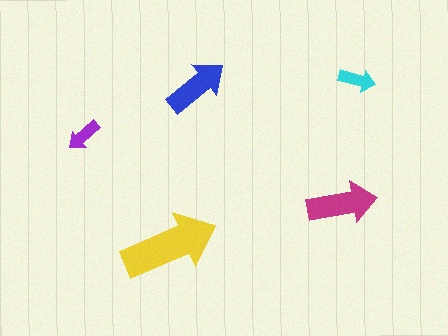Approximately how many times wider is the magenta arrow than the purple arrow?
About 2 times wider.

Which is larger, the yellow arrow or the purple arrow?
The yellow one.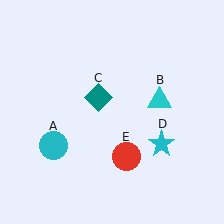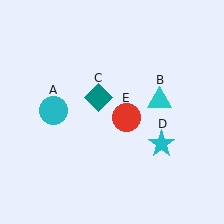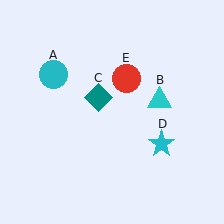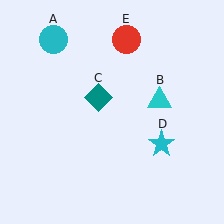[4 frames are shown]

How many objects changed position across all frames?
2 objects changed position: cyan circle (object A), red circle (object E).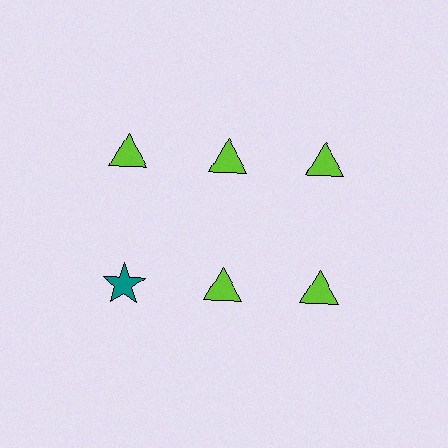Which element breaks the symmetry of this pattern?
The teal star in the second row, leftmost column breaks the symmetry. All other shapes are lime triangles.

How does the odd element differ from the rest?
It differs in both color (teal instead of lime) and shape (star instead of triangle).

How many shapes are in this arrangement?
There are 6 shapes arranged in a grid pattern.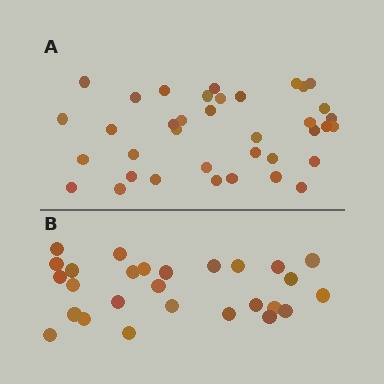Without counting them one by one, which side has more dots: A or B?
Region A (the top region) has more dots.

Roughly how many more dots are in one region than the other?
Region A has roughly 10 or so more dots than region B.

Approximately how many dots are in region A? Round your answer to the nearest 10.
About 40 dots. (The exact count is 37, which rounds to 40.)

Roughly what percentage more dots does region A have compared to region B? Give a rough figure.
About 35% more.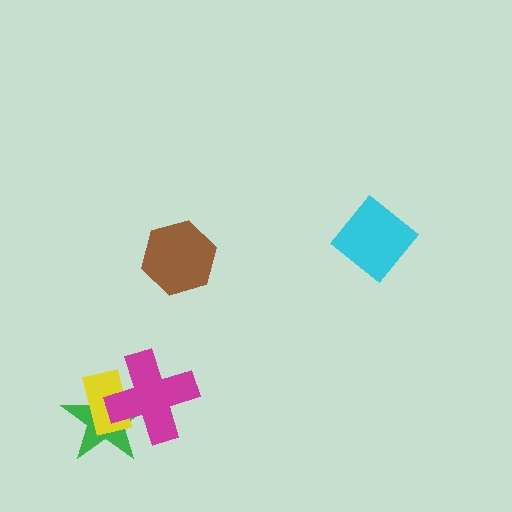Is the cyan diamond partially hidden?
No, no other shape covers it.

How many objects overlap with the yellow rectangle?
2 objects overlap with the yellow rectangle.